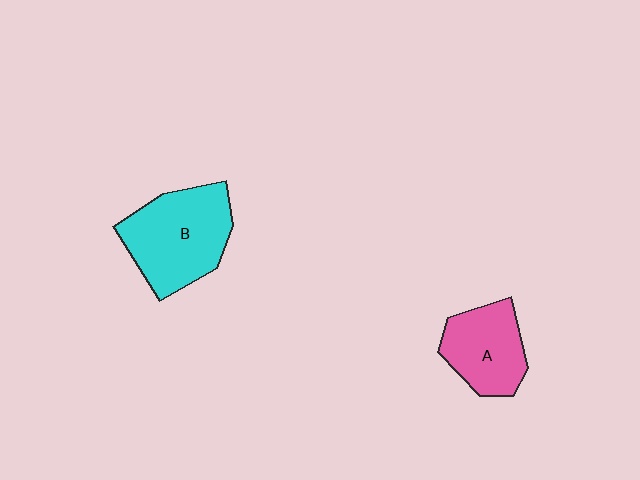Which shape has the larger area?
Shape B (cyan).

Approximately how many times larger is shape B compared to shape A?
Approximately 1.4 times.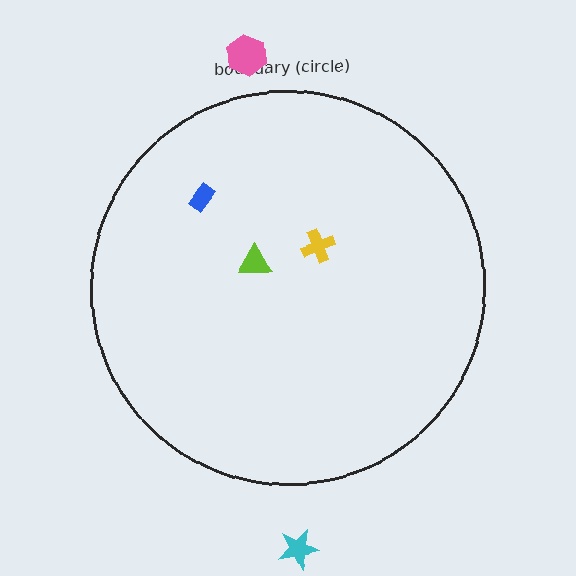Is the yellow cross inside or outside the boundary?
Inside.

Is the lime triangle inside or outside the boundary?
Inside.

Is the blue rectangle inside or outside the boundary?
Inside.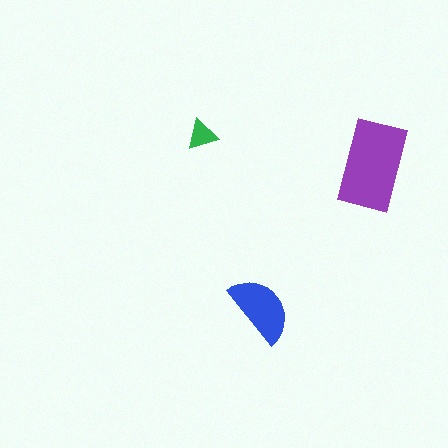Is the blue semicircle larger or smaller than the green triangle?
Larger.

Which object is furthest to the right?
The purple rectangle is rightmost.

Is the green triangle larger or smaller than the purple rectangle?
Smaller.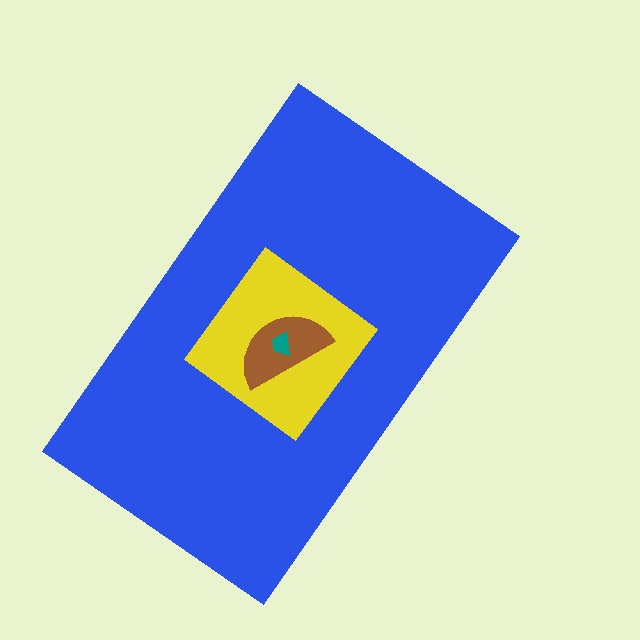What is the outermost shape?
The blue rectangle.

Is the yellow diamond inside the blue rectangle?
Yes.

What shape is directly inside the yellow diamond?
The brown semicircle.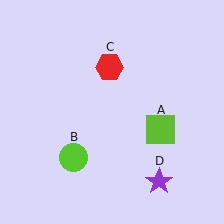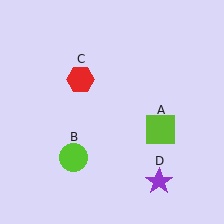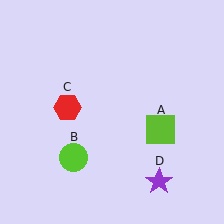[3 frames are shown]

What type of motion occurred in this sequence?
The red hexagon (object C) rotated counterclockwise around the center of the scene.